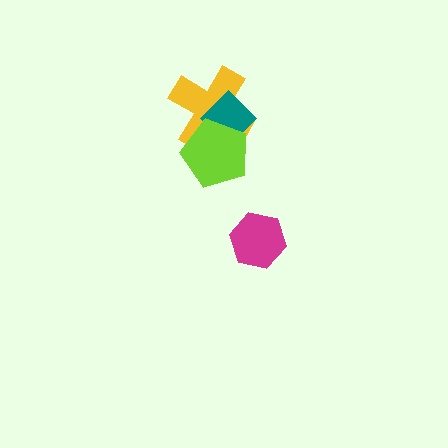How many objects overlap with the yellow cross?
2 objects overlap with the yellow cross.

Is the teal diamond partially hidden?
Yes, it is partially covered by another shape.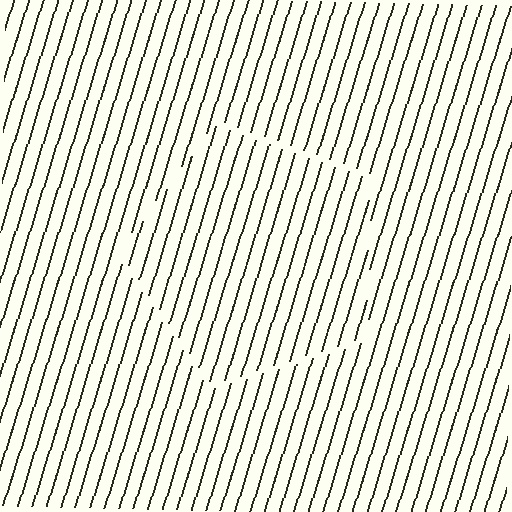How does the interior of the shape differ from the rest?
The interior of the shape contains the same grating, shifted by half a period — the contour is defined by the phase discontinuity where line-ends from the inner and outer gratings abut.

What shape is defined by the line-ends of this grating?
An illusory pentagon. The interior of the shape contains the same grating, shifted by half a period — the contour is defined by the phase discontinuity where line-ends from the inner and outer gratings abut.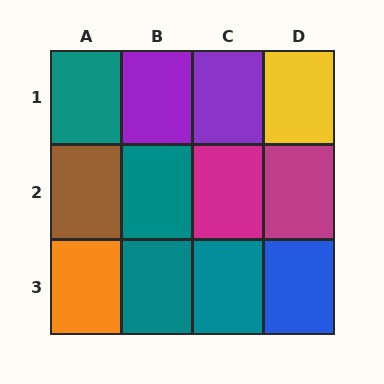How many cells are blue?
1 cell is blue.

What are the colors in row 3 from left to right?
Orange, teal, teal, blue.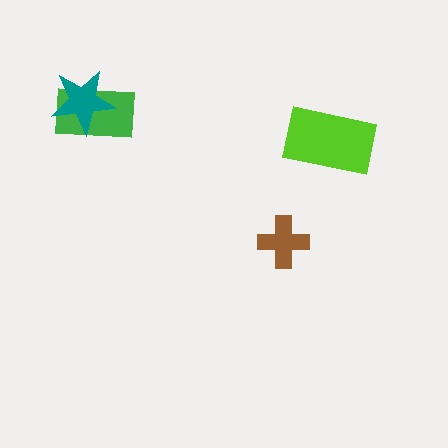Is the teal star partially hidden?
No, no other shape covers it.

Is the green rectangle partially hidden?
Yes, it is partially covered by another shape.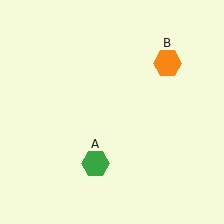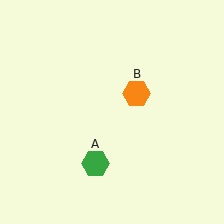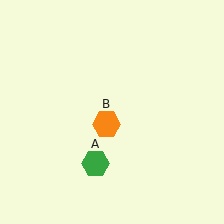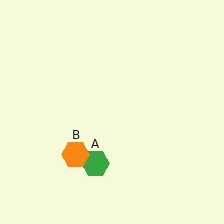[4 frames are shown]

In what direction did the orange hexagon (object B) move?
The orange hexagon (object B) moved down and to the left.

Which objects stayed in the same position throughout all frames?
Green hexagon (object A) remained stationary.